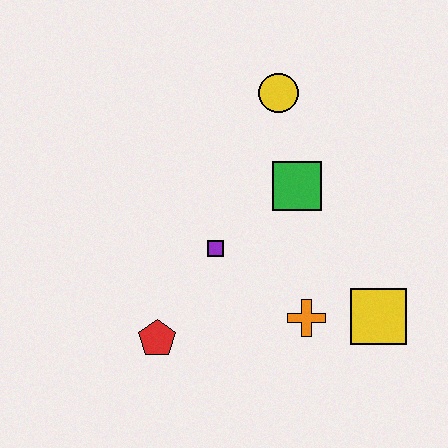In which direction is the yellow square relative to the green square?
The yellow square is below the green square.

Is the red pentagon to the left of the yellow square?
Yes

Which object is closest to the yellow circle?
The green square is closest to the yellow circle.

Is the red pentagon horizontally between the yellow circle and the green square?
No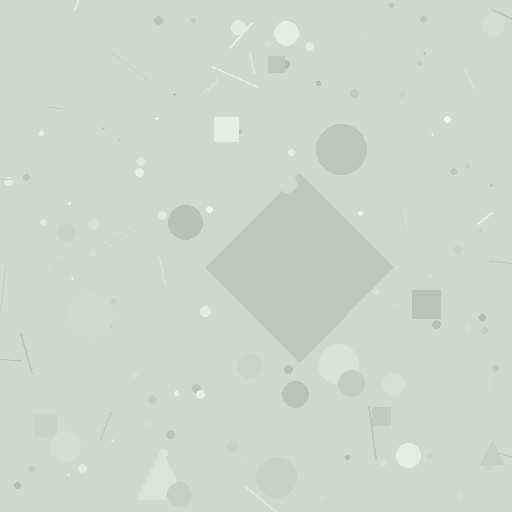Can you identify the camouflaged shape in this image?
The camouflaged shape is a diamond.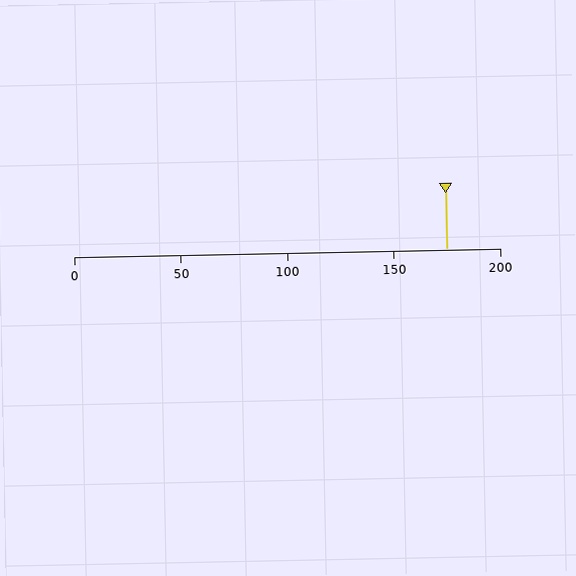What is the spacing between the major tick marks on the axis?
The major ticks are spaced 50 apart.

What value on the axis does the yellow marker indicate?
The marker indicates approximately 175.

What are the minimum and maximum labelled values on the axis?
The axis runs from 0 to 200.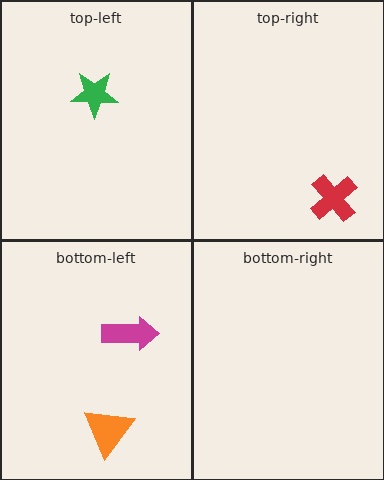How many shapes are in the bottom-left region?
2.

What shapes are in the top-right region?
The red cross.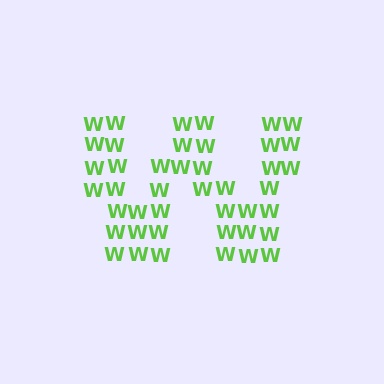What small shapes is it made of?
It is made of small letter W's.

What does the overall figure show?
The overall figure shows the letter W.